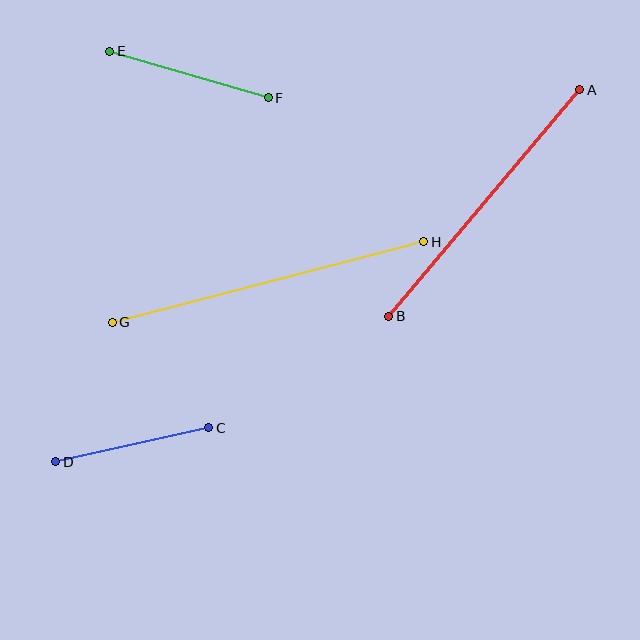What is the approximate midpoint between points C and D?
The midpoint is at approximately (132, 445) pixels.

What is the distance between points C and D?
The distance is approximately 156 pixels.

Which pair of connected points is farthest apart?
Points G and H are farthest apart.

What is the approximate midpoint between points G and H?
The midpoint is at approximately (268, 282) pixels.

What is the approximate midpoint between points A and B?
The midpoint is at approximately (484, 203) pixels.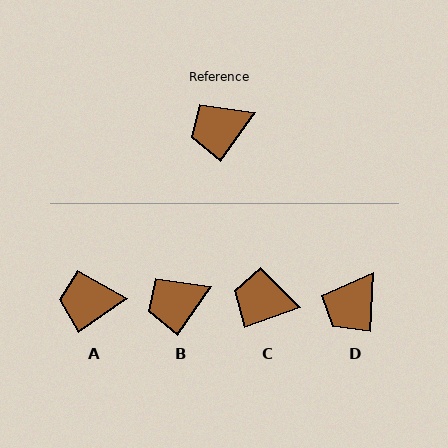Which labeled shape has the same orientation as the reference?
B.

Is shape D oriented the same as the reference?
No, it is off by about 33 degrees.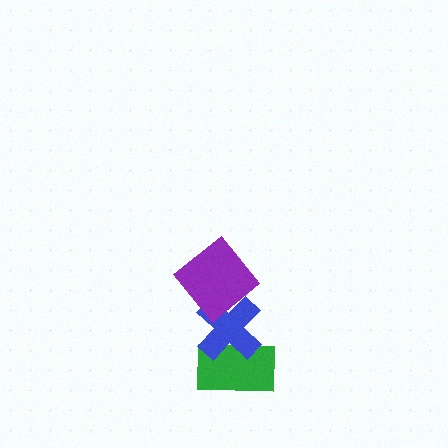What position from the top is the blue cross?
The blue cross is 2nd from the top.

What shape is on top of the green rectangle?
The blue cross is on top of the green rectangle.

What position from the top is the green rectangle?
The green rectangle is 3rd from the top.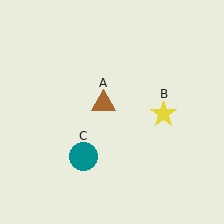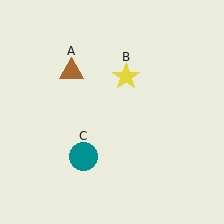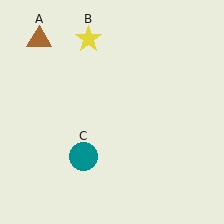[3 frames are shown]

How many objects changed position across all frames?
2 objects changed position: brown triangle (object A), yellow star (object B).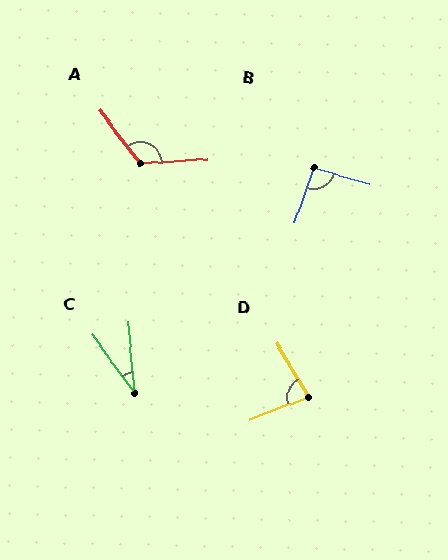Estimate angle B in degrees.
Approximately 93 degrees.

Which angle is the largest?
A, at approximately 124 degrees.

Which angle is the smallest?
C, at approximately 31 degrees.